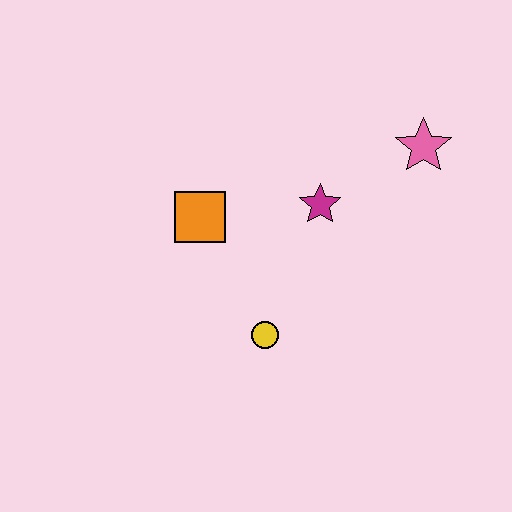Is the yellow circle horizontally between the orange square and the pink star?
Yes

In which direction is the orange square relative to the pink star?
The orange square is to the left of the pink star.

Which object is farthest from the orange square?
The pink star is farthest from the orange square.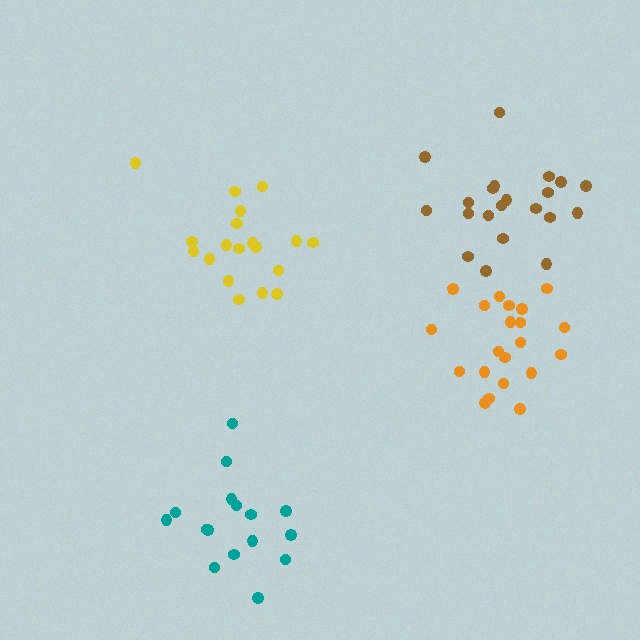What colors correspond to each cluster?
The clusters are colored: yellow, brown, teal, orange.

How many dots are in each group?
Group 1: 19 dots, Group 2: 21 dots, Group 3: 16 dots, Group 4: 21 dots (77 total).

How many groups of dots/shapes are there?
There are 4 groups.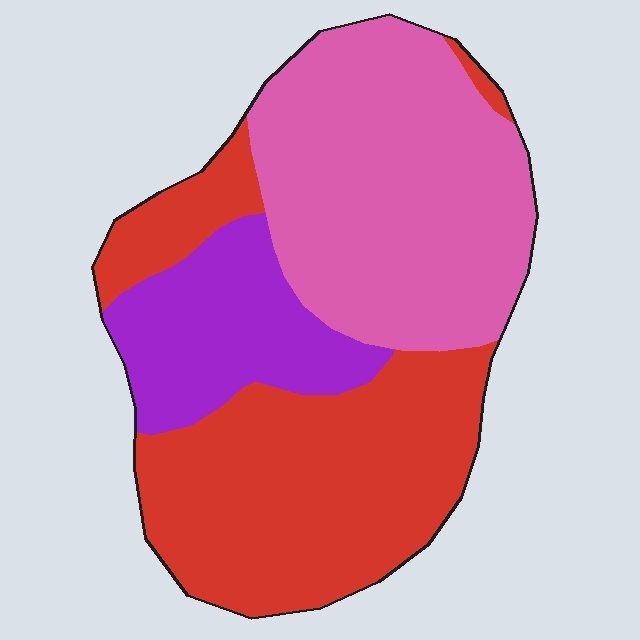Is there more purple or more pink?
Pink.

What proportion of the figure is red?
Red takes up about two fifths (2/5) of the figure.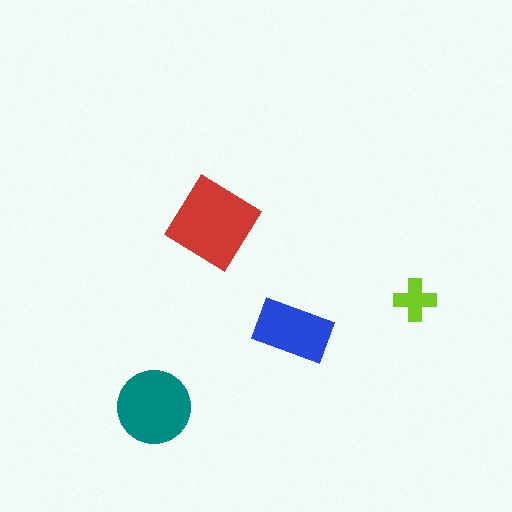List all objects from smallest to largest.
The lime cross, the blue rectangle, the teal circle, the red diamond.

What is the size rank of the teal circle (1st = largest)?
2nd.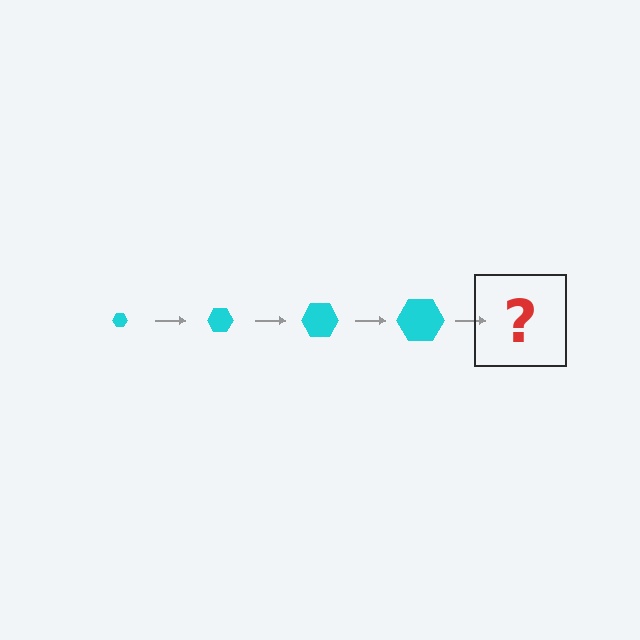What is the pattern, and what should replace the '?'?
The pattern is that the hexagon gets progressively larger each step. The '?' should be a cyan hexagon, larger than the previous one.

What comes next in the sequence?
The next element should be a cyan hexagon, larger than the previous one.